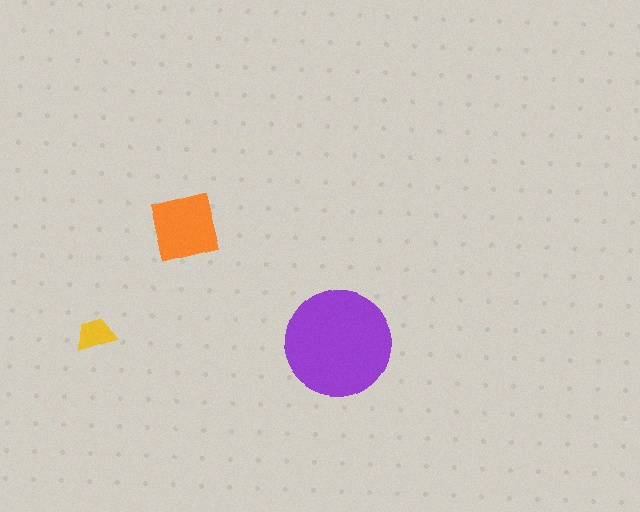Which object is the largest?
The purple circle.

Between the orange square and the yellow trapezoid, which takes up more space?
The orange square.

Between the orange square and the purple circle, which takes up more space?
The purple circle.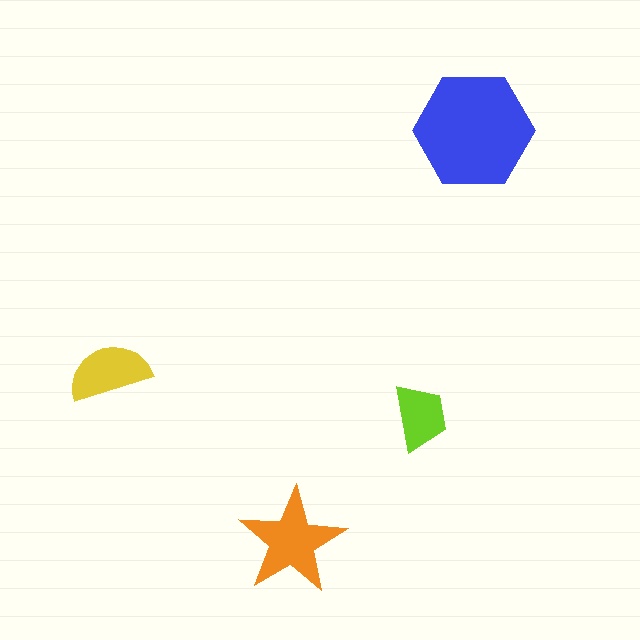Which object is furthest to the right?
The blue hexagon is rightmost.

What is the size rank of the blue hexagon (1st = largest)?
1st.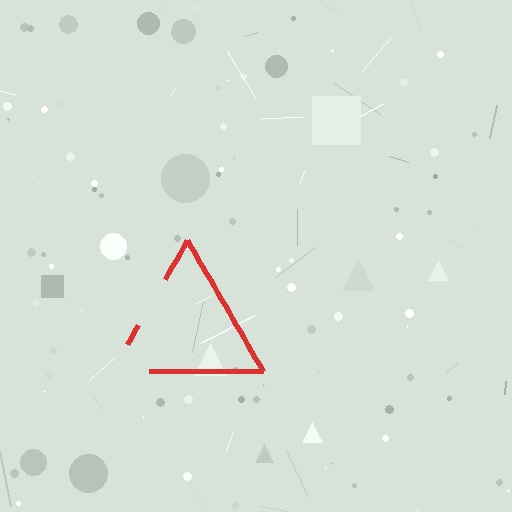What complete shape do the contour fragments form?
The contour fragments form a triangle.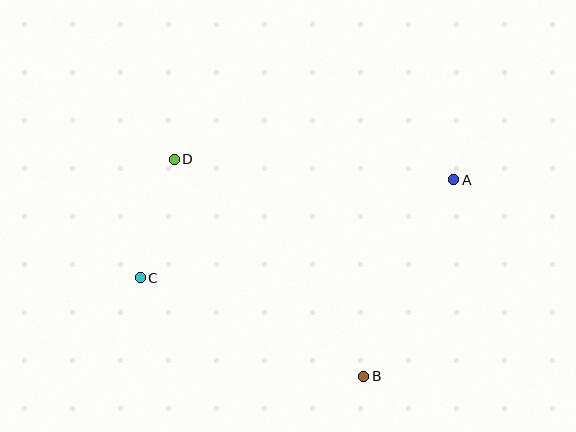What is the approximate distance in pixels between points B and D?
The distance between B and D is approximately 288 pixels.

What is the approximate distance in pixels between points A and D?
The distance between A and D is approximately 280 pixels.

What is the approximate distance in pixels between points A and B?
The distance between A and B is approximately 216 pixels.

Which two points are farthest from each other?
Points A and C are farthest from each other.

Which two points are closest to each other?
Points C and D are closest to each other.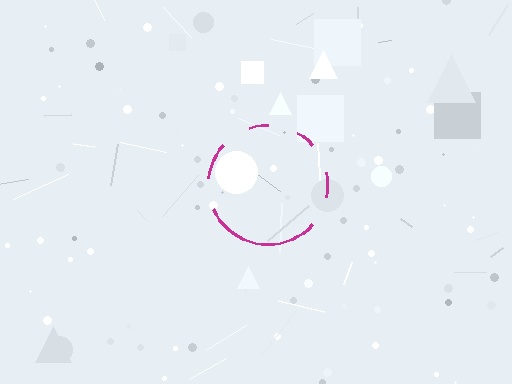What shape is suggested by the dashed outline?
The dashed outline suggests a circle.